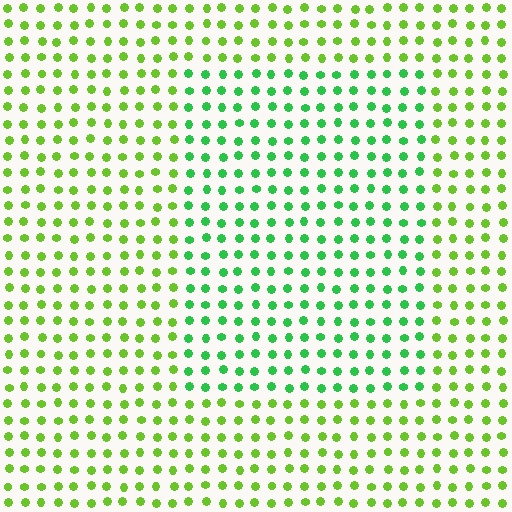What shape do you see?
I see a rectangle.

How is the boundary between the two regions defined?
The boundary is defined purely by a slight shift in hue (about 36 degrees). Spacing, size, and orientation are identical on both sides.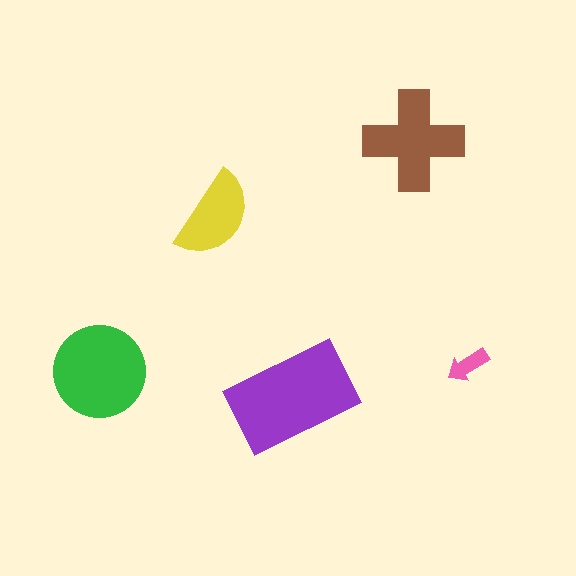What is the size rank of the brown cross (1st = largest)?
3rd.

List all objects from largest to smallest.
The purple rectangle, the green circle, the brown cross, the yellow semicircle, the pink arrow.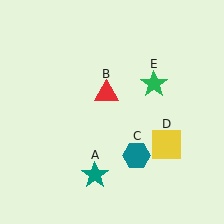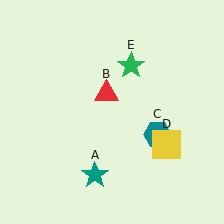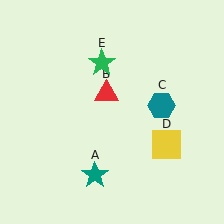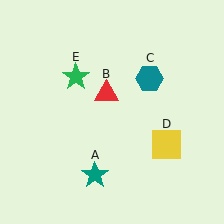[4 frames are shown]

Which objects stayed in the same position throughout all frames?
Teal star (object A) and red triangle (object B) and yellow square (object D) remained stationary.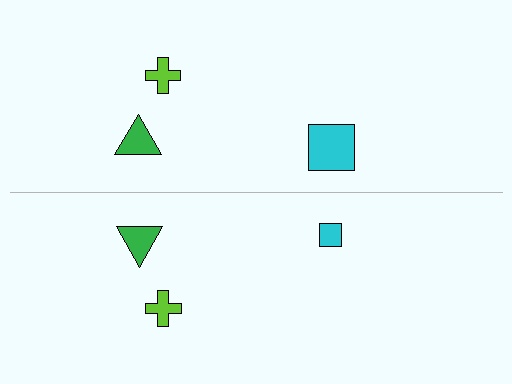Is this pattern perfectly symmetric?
No, the pattern is not perfectly symmetric. The cyan square on the bottom side has a different size than its mirror counterpart.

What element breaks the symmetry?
The cyan square on the bottom side has a different size than its mirror counterpart.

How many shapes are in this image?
There are 6 shapes in this image.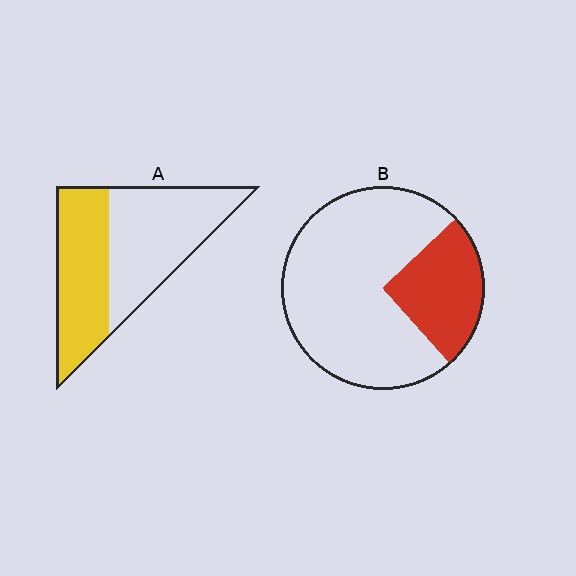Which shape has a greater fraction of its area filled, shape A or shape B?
Shape A.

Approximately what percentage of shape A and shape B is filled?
A is approximately 45% and B is approximately 25%.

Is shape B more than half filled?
No.